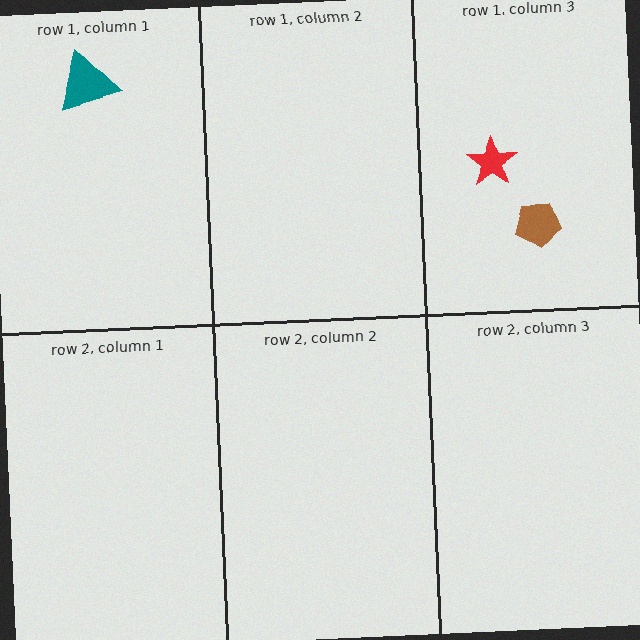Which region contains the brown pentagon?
The row 1, column 3 region.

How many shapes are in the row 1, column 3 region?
2.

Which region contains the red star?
The row 1, column 3 region.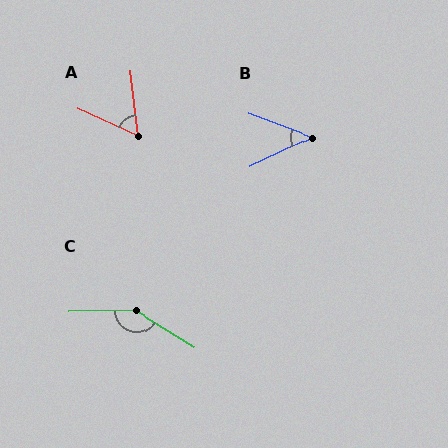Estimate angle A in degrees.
Approximately 59 degrees.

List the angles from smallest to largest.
B (46°), A (59°), C (147°).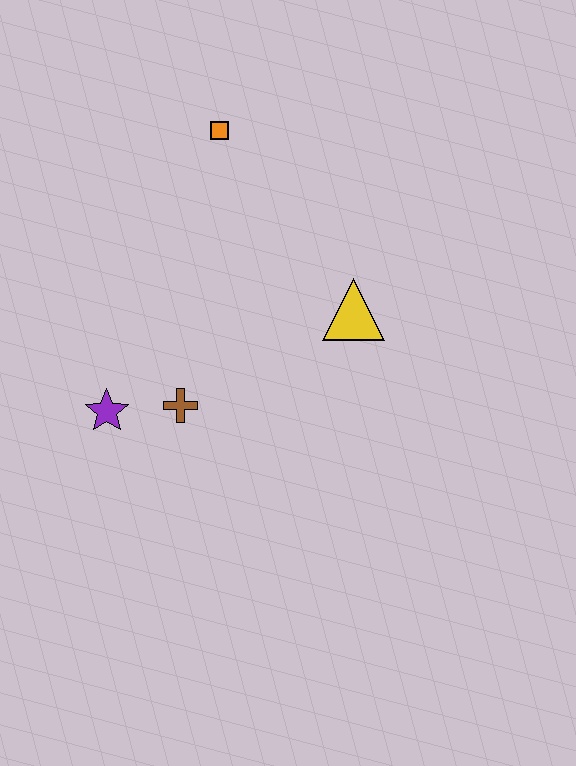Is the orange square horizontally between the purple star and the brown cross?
No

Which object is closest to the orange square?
The yellow triangle is closest to the orange square.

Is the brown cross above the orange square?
No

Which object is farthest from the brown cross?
The orange square is farthest from the brown cross.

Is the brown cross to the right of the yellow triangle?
No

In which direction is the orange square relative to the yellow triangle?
The orange square is above the yellow triangle.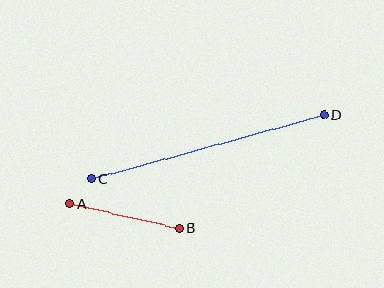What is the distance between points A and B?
The distance is approximately 113 pixels.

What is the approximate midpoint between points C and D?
The midpoint is at approximately (208, 147) pixels.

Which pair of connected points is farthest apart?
Points C and D are farthest apart.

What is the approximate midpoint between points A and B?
The midpoint is at approximately (125, 216) pixels.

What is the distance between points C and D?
The distance is approximately 241 pixels.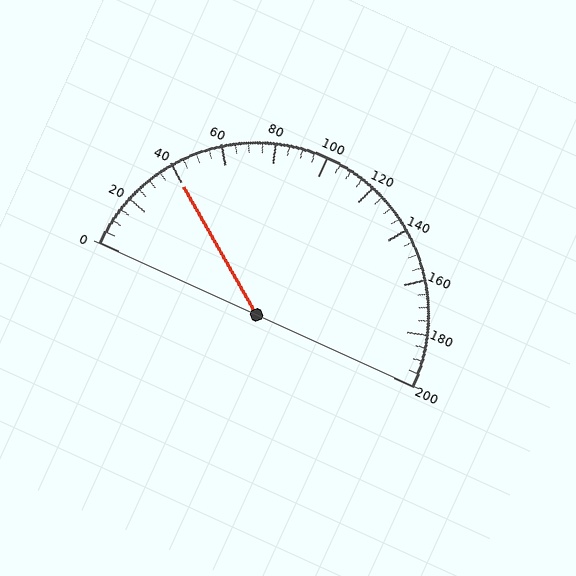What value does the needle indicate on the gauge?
The needle indicates approximately 40.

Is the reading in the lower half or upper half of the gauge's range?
The reading is in the lower half of the range (0 to 200).